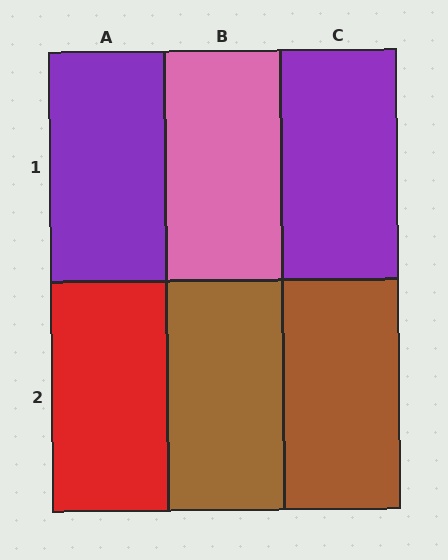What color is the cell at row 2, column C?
Brown.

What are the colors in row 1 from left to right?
Purple, pink, purple.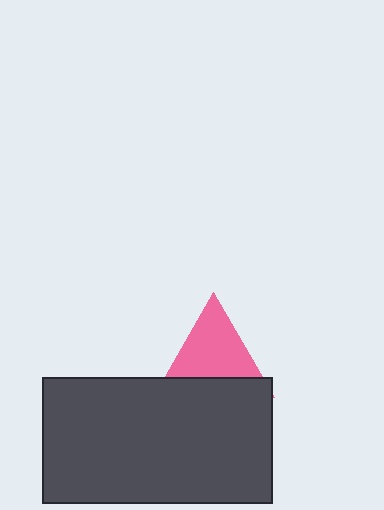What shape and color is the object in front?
The object in front is a dark gray rectangle.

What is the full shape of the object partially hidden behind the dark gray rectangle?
The partially hidden object is a pink triangle.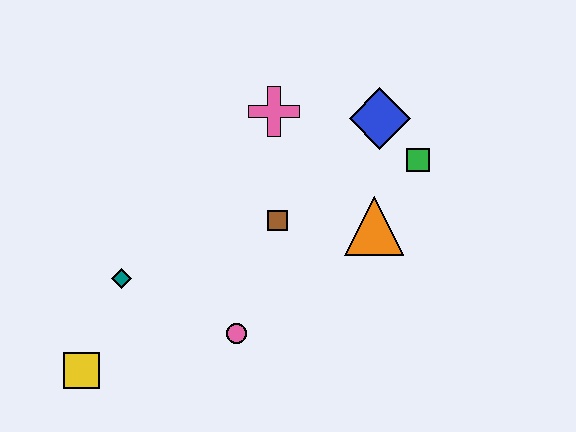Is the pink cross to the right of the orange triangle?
No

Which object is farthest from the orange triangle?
The yellow square is farthest from the orange triangle.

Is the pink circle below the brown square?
Yes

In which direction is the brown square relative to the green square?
The brown square is to the left of the green square.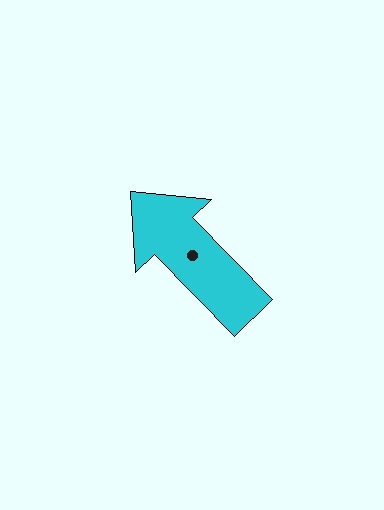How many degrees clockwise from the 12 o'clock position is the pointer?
Approximately 316 degrees.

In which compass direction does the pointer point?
Northwest.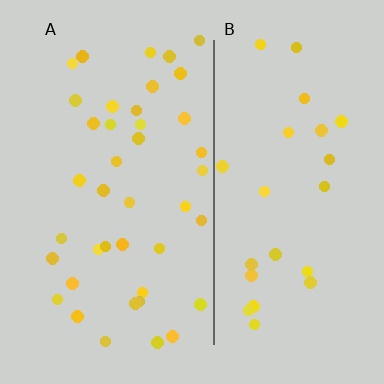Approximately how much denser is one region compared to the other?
Approximately 1.6× — region A over region B.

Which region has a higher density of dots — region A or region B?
A (the left).